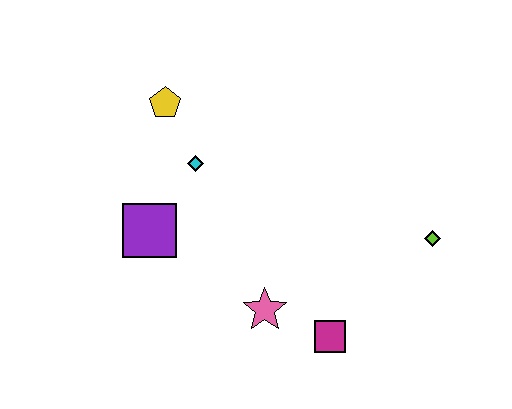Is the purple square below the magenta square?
No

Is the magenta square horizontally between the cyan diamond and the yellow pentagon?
No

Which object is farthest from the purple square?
The lime diamond is farthest from the purple square.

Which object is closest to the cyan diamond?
The yellow pentagon is closest to the cyan diamond.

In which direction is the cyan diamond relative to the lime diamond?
The cyan diamond is to the left of the lime diamond.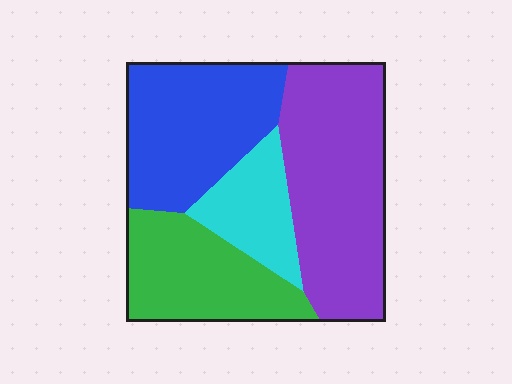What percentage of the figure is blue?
Blue covers 28% of the figure.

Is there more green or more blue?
Blue.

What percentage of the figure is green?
Green covers 22% of the figure.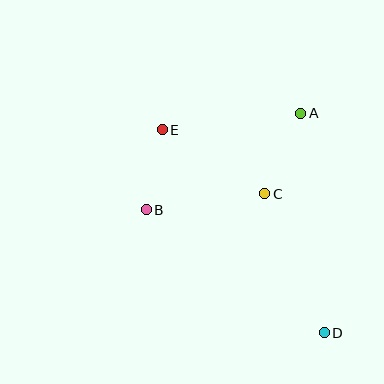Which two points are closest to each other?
Points B and E are closest to each other.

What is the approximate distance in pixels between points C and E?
The distance between C and E is approximately 121 pixels.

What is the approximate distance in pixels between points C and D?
The distance between C and D is approximately 151 pixels.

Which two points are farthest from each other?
Points D and E are farthest from each other.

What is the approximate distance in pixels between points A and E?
The distance between A and E is approximately 139 pixels.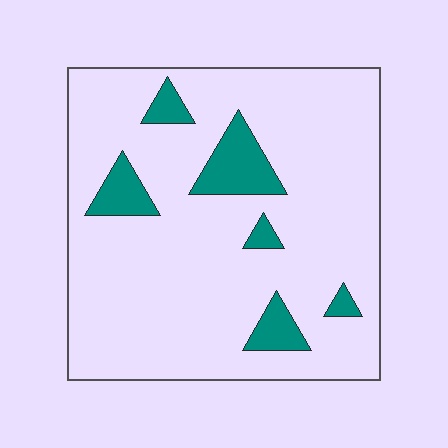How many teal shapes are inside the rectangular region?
6.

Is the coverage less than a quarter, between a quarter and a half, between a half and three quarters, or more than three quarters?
Less than a quarter.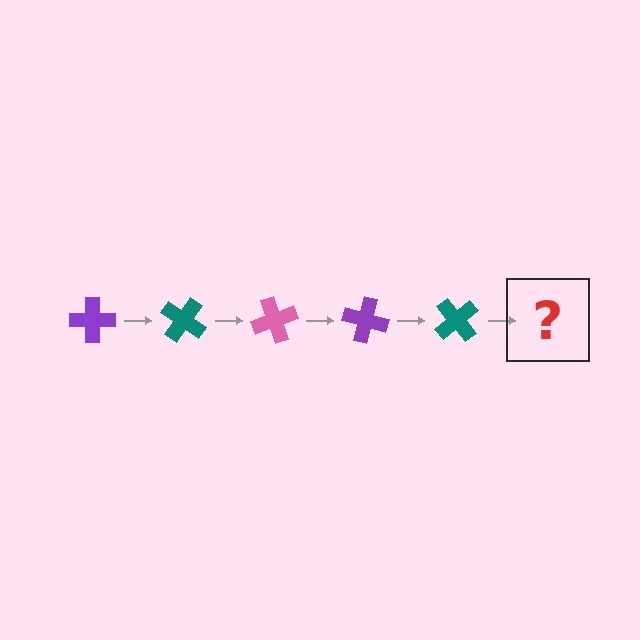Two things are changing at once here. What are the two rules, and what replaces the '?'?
The two rules are that it rotates 35 degrees each step and the color cycles through purple, teal, and pink. The '?' should be a pink cross, rotated 175 degrees from the start.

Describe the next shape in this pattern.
It should be a pink cross, rotated 175 degrees from the start.